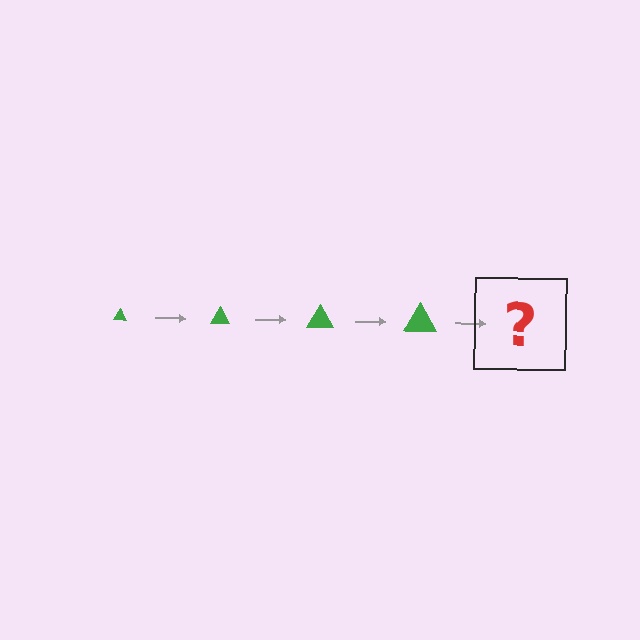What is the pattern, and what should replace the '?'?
The pattern is that the triangle gets progressively larger each step. The '?' should be a green triangle, larger than the previous one.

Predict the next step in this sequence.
The next step is a green triangle, larger than the previous one.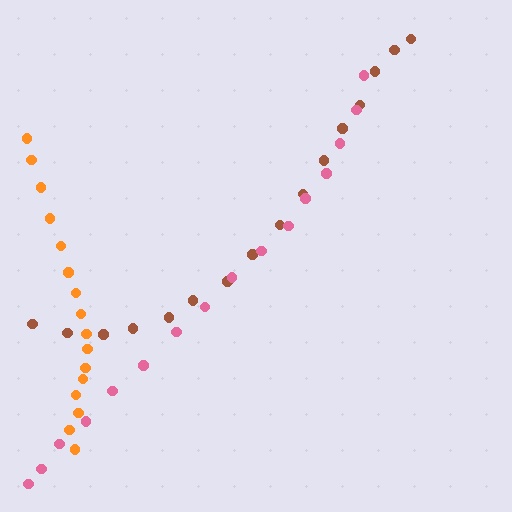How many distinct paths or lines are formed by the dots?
There are 3 distinct paths.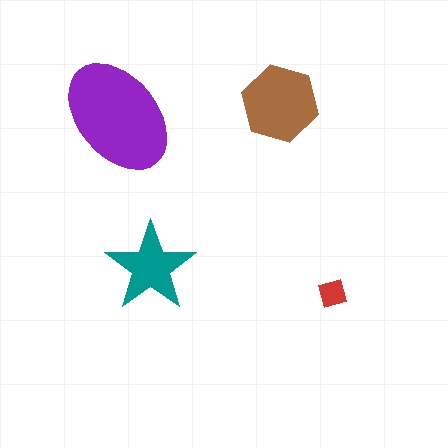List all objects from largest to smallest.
The purple ellipse, the brown hexagon, the teal star, the red diamond.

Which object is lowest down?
The red diamond is bottommost.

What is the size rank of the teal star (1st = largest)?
3rd.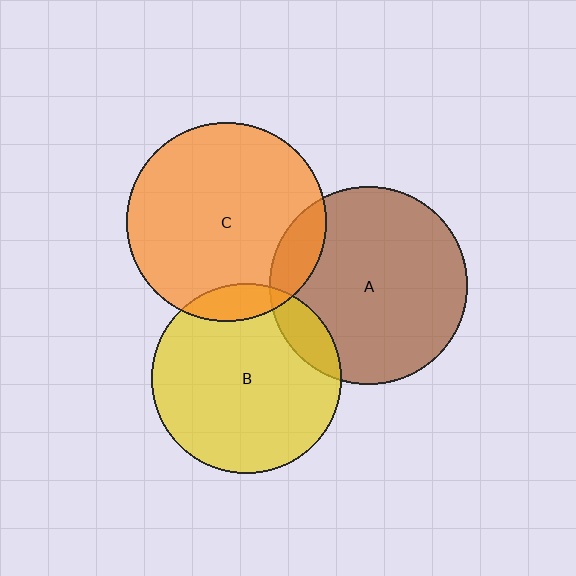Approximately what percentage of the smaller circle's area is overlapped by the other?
Approximately 10%.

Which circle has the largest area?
Circle C (orange).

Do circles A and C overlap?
Yes.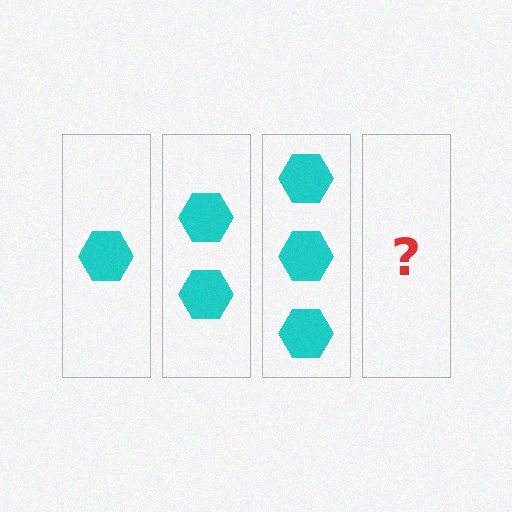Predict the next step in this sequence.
The next step is 4 hexagons.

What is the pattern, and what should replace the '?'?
The pattern is that each step adds one more hexagon. The '?' should be 4 hexagons.